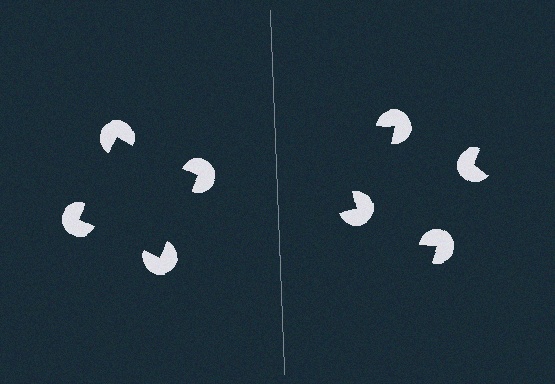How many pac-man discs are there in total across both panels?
8 — 4 on each side.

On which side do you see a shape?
An illusory square appears on the left side. On the right side the wedge cuts are rotated, so no coherent shape forms.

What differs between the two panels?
The pac-man discs are positioned identically on both sides; only the wedge orientations differ. On the left they align to a square; on the right they are misaligned.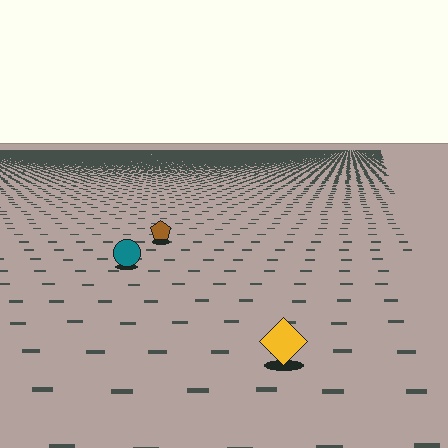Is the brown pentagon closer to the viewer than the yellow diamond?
No. The yellow diamond is closer — you can tell from the texture gradient: the ground texture is coarser near it.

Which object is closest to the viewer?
The yellow diamond is closest. The texture marks near it are larger and more spread out.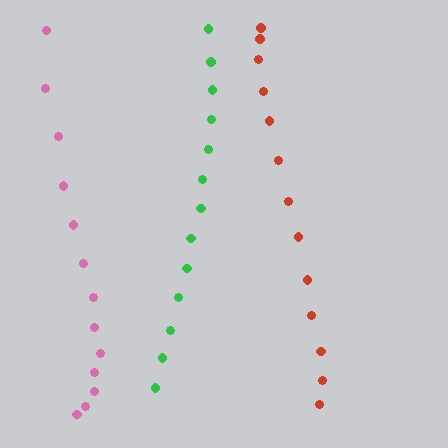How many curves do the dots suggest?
There are 3 distinct paths.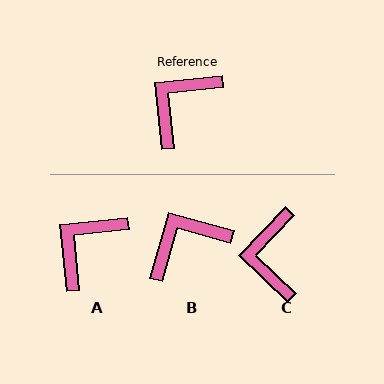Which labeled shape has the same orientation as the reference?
A.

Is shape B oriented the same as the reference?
No, it is off by about 22 degrees.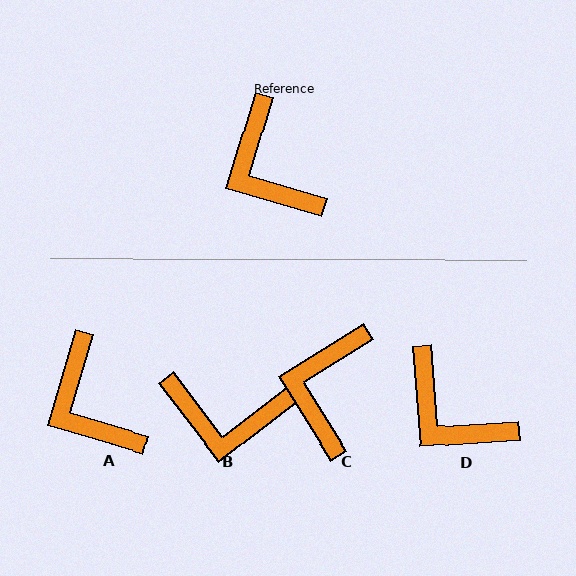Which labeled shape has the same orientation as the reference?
A.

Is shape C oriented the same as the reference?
No, it is off by about 42 degrees.